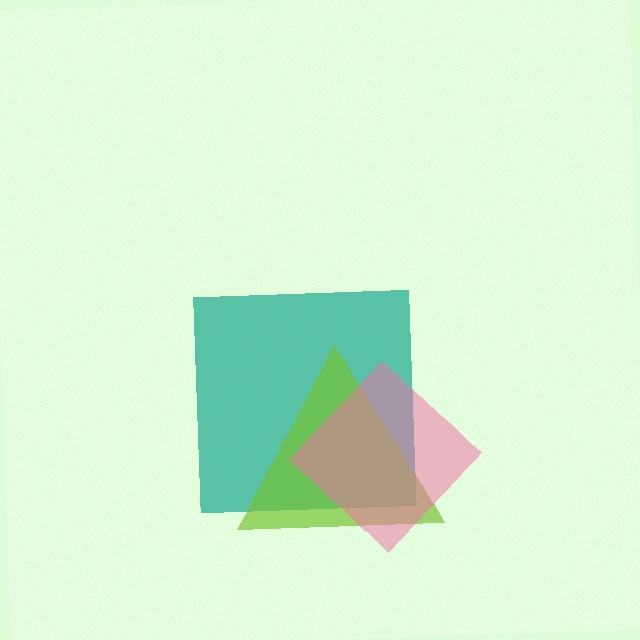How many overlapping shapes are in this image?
There are 3 overlapping shapes in the image.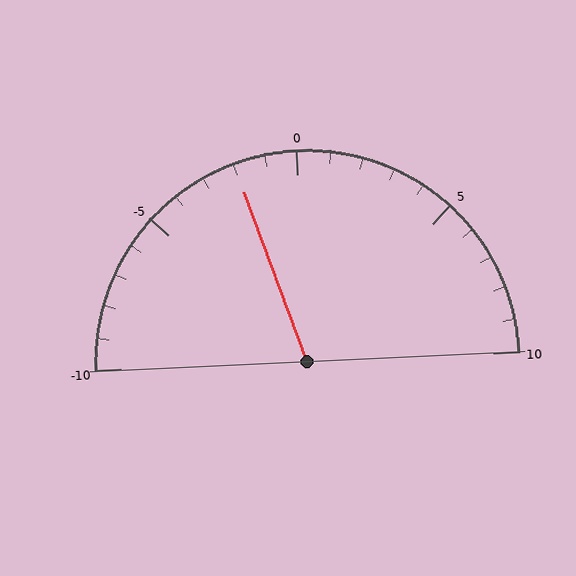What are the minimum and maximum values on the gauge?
The gauge ranges from -10 to 10.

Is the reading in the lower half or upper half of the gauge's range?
The reading is in the lower half of the range (-10 to 10).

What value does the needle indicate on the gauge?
The needle indicates approximately -2.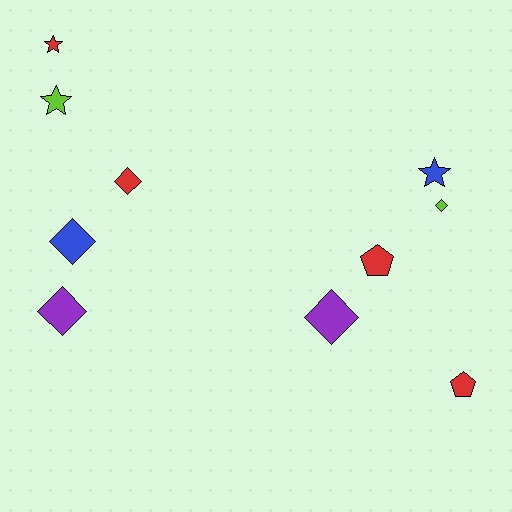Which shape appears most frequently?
Diamond, with 5 objects.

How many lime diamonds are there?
There is 1 lime diamond.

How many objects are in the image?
There are 10 objects.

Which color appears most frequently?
Red, with 4 objects.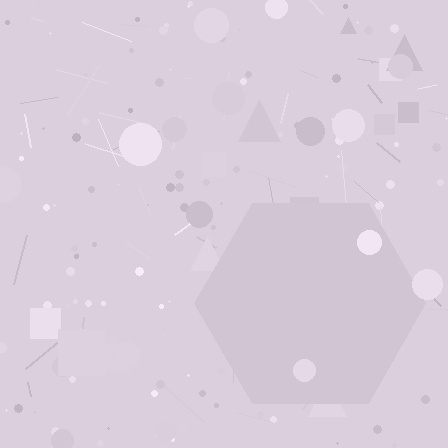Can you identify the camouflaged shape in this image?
The camouflaged shape is a hexagon.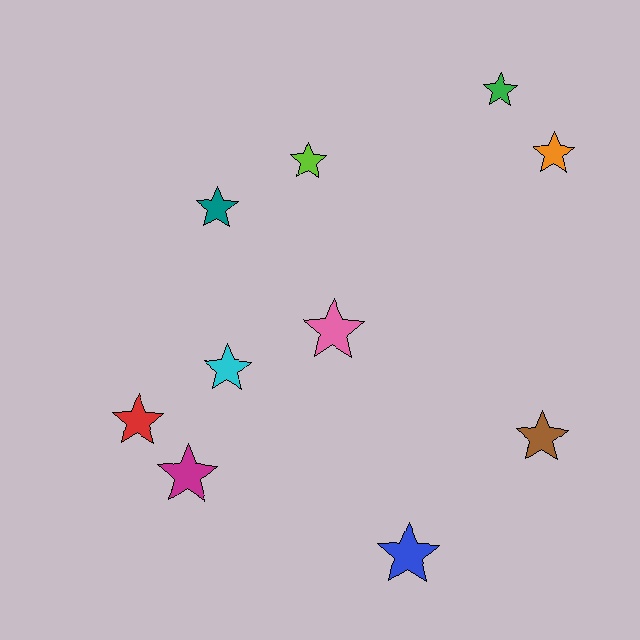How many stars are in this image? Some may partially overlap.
There are 10 stars.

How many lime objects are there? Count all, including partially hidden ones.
There is 1 lime object.